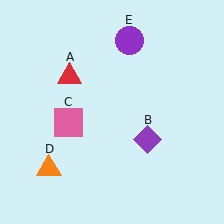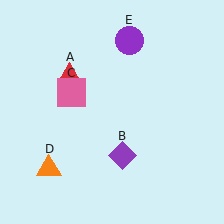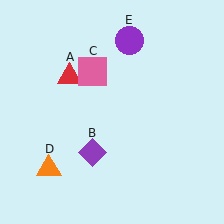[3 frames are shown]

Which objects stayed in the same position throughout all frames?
Red triangle (object A) and orange triangle (object D) and purple circle (object E) remained stationary.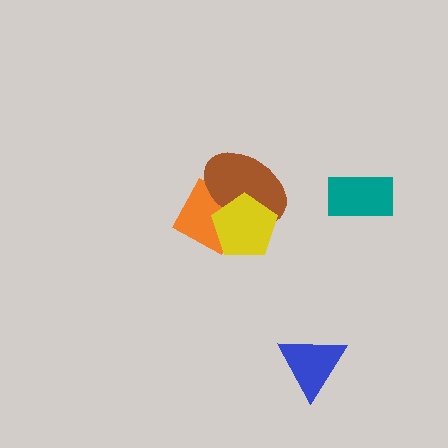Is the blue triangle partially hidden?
No, no other shape covers it.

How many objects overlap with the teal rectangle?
0 objects overlap with the teal rectangle.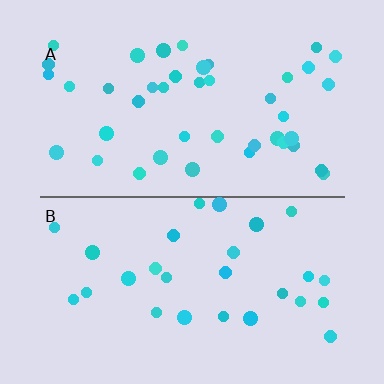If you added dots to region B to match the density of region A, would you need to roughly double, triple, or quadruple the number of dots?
Approximately double.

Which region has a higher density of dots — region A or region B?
A (the top).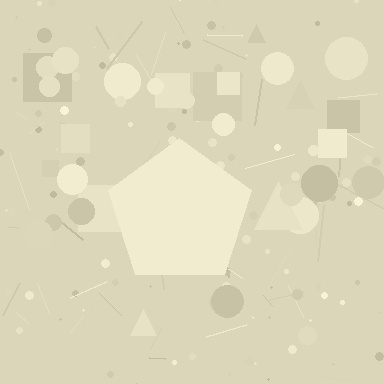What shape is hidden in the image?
A pentagon is hidden in the image.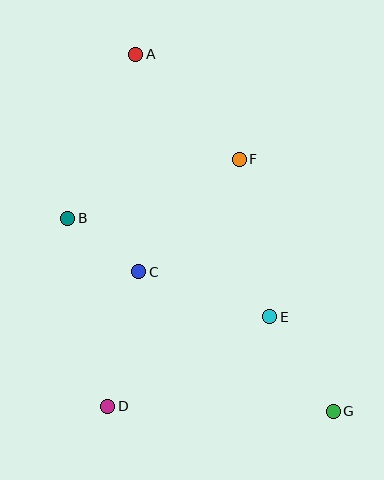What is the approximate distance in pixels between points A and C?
The distance between A and C is approximately 218 pixels.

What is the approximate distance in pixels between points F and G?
The distance between F and G is approximately 269 pixels.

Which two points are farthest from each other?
Points A and G are farthest from each other.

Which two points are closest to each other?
Points B and C are closest to each other.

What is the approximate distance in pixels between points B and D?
The distance between B and D is approximately 192 pixels.